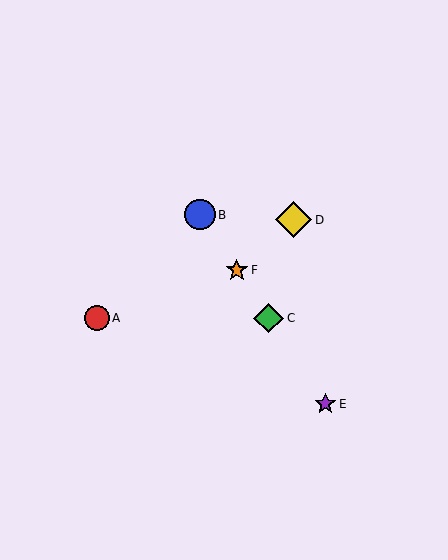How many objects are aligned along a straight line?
4 objects (B, C, E, F) are aligned along a straight line.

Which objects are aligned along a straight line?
Objects B, C, E, F are aligned along a straight line.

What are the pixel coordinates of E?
Object E is at (325, 404).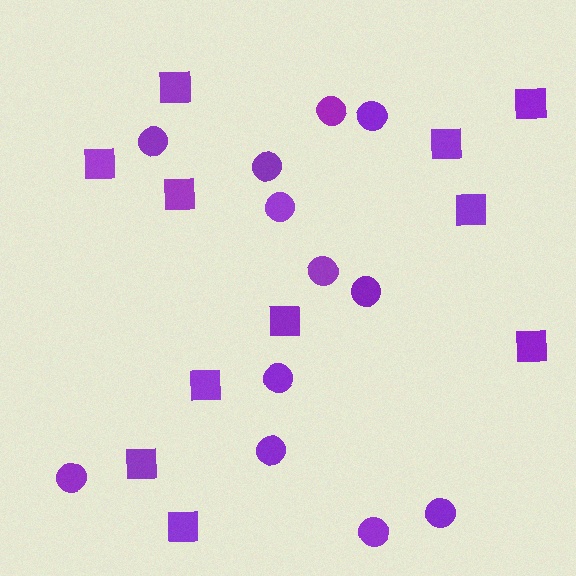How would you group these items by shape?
There are 2 groups: one group of circles (12) and one group of squares (11).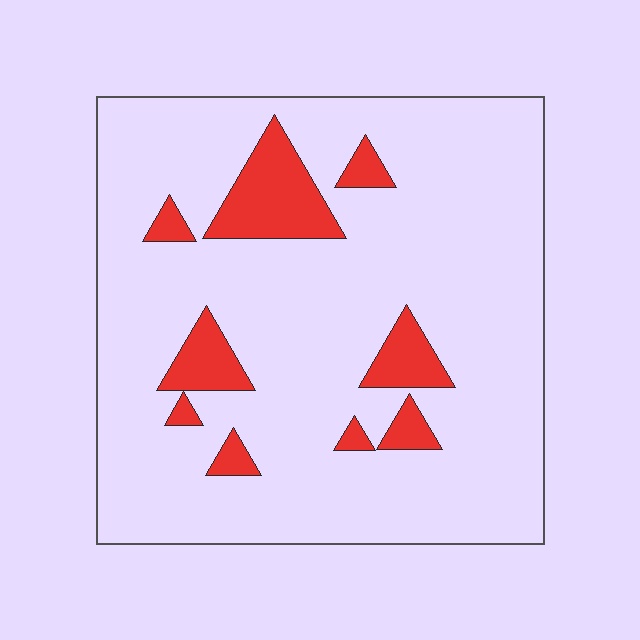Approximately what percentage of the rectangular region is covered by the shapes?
Approximately 15%.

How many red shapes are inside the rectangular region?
9.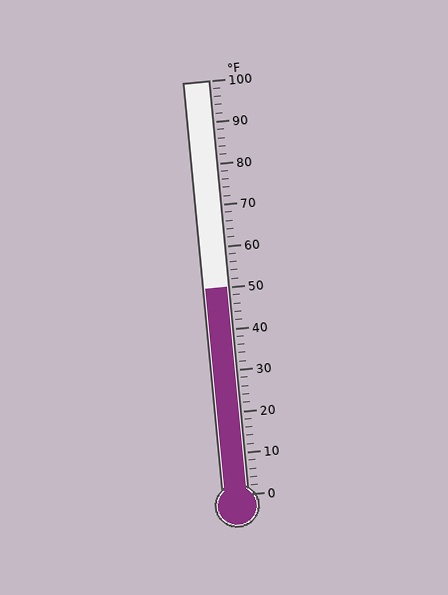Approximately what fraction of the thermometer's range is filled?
The thermometer is filled to approximately 50% of its range.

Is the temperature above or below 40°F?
The temperature is above 40°F.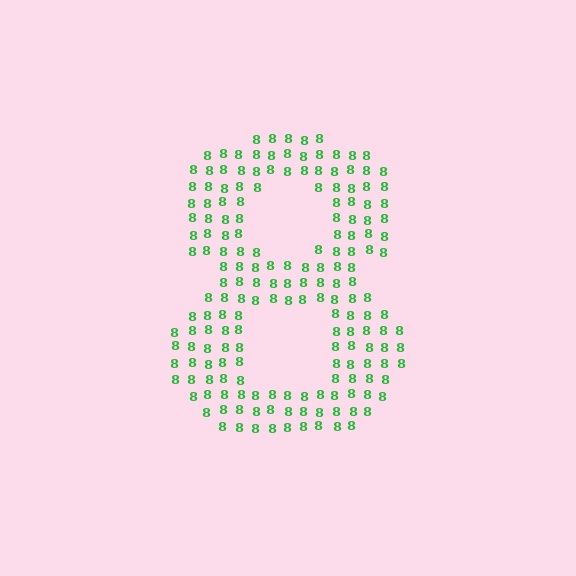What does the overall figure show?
The overall figure shows the digit 8.